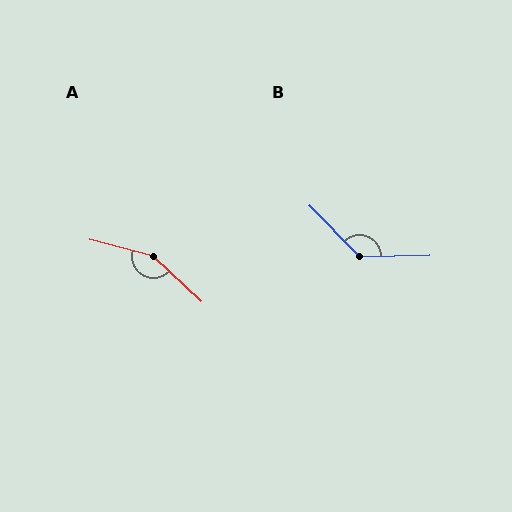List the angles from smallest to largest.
B (133°), A (151°).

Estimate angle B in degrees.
Approximately 133 degrees.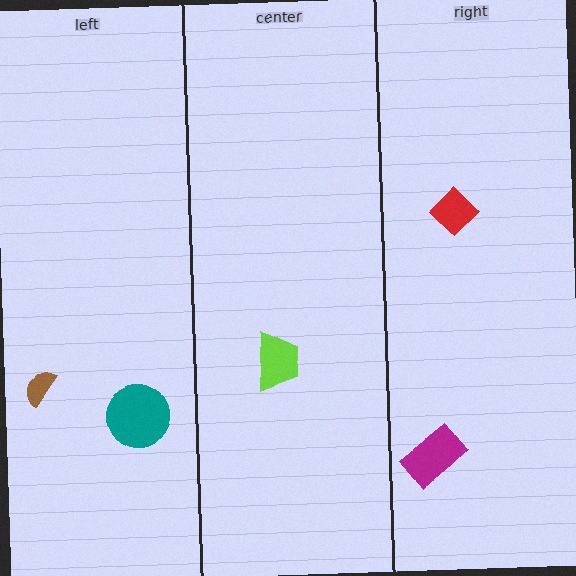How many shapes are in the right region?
2.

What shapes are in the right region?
The red diamond, the magenta rectangle.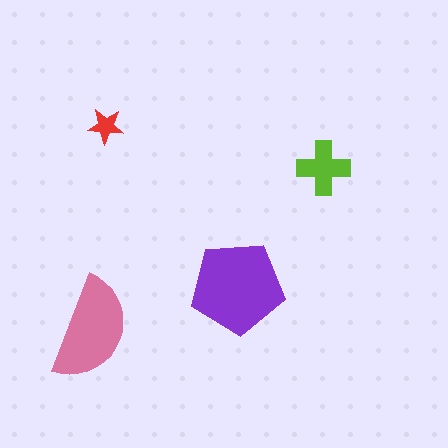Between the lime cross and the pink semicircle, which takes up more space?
The pink semicircle.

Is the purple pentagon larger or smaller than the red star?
Larger.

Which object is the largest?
The purple pentagon.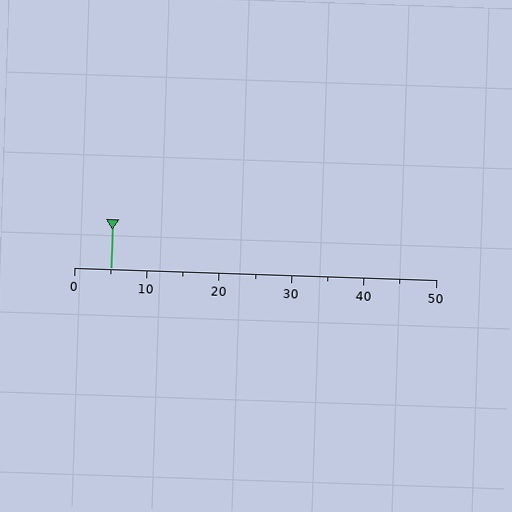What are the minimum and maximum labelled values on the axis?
The axis runs from 0 to 50.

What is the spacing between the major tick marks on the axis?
The major ticks are spaced 10 apart.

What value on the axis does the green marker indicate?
The marker indicates approximately 5.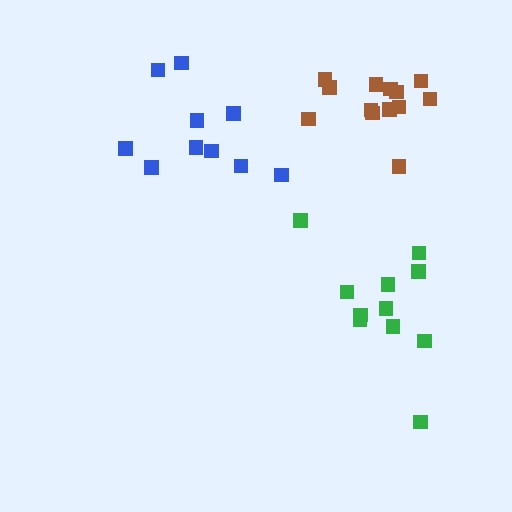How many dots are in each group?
Group 1: 10 dots, Group 2: 11 dots, Group 3: 13 dots (34 total).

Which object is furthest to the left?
The blue cluster is leftmost.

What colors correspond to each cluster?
The clusters are colored: blue, green, brown.